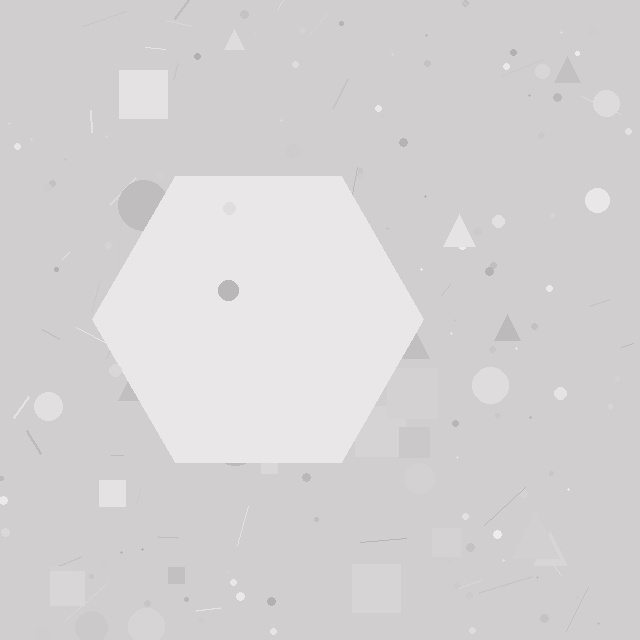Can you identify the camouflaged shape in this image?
The camouflaged shape is a hexagon.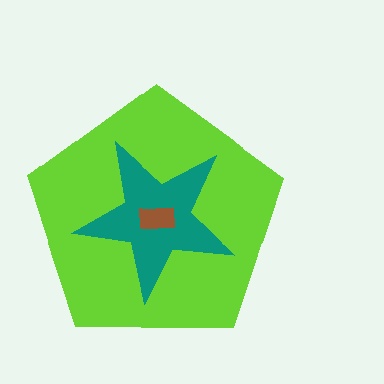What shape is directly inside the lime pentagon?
The teal star.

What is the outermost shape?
The lime pentagon.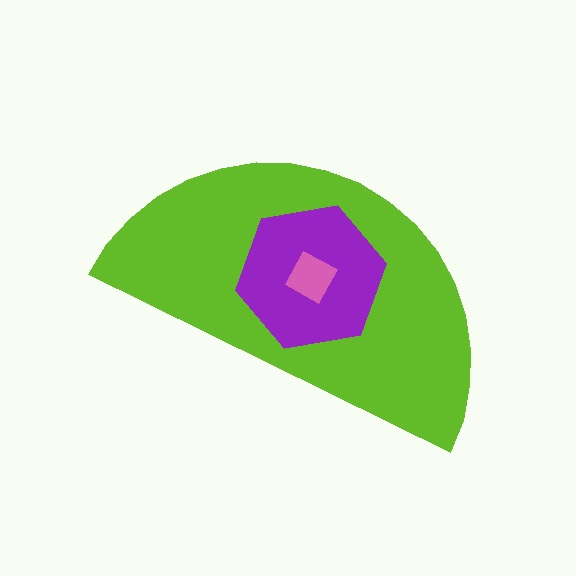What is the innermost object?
The pink square.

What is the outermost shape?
The lime semicircle.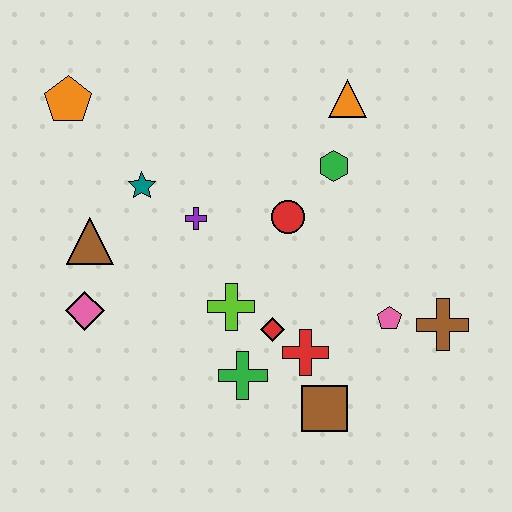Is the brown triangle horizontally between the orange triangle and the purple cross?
No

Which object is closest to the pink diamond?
The brown triangle is closest to the pink diamond.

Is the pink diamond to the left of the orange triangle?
Yes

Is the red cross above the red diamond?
No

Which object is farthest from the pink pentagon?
The orange pentagon is farthest from the pink pentagon.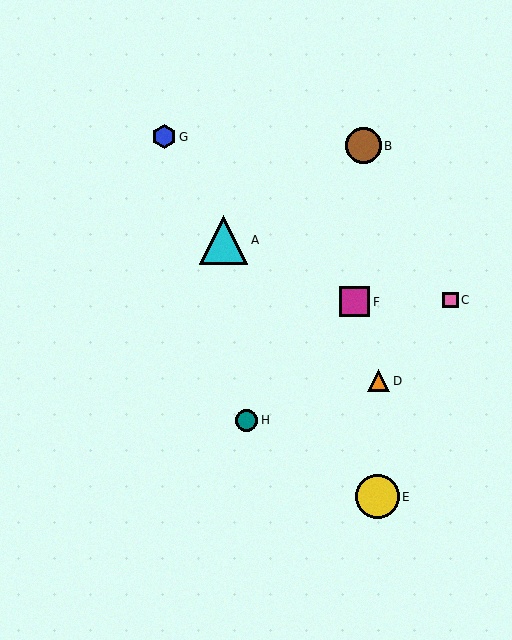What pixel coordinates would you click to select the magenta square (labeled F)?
Click at (355, 302) to select the magenta square F.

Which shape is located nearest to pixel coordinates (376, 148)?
The brown circle (labeled B) at (363, 146) is nearest to that location.